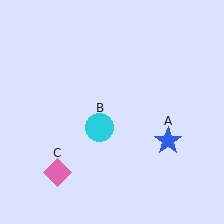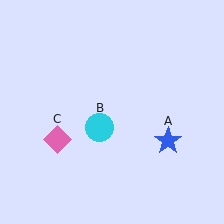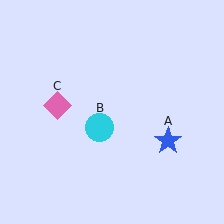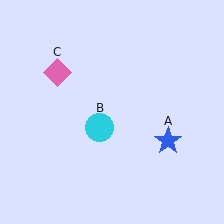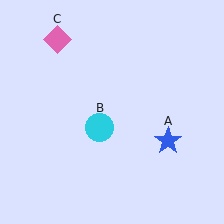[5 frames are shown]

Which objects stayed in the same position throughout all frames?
Blue star (object A) and cyan circle (object B) remained stationary.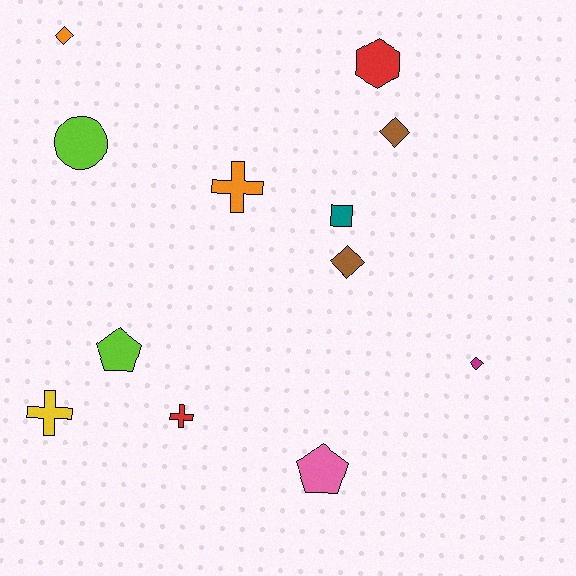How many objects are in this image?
There are 12 objects.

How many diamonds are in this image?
There are 4 diamonds.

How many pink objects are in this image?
There is 1 pink object.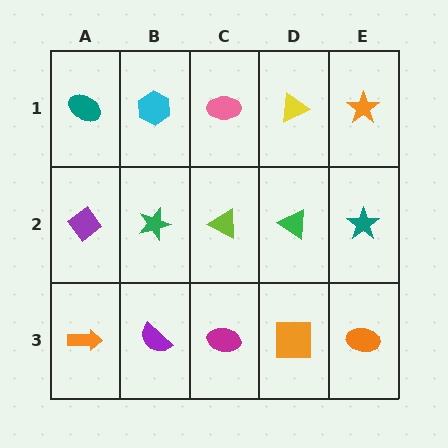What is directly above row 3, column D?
A green triangle.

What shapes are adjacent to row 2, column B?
A cyan hexagon (row 1, column B), a purple semicircle (row 3, column B), a purple diamond (row 2, column A), a lime triangle (row 2, column C).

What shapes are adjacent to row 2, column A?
A teal ellipse (row 1, column A), an orange arrow (row 3, column A), a green star (row 2, column B).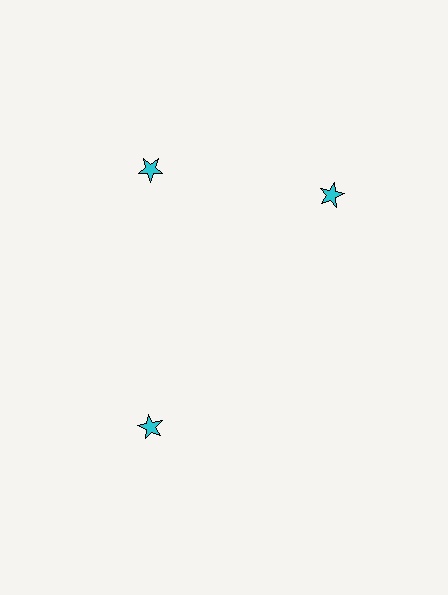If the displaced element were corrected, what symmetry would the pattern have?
It would have 3-fold rotational symmetry — the pattern would map onto itself every 120 degrees.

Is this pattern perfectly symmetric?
No. The 3 cyan stars are arranged in a ring, but one element near the 3 o'clock position is rotated out of alignment along the ring, breaking the 3-fold rotational symmetry.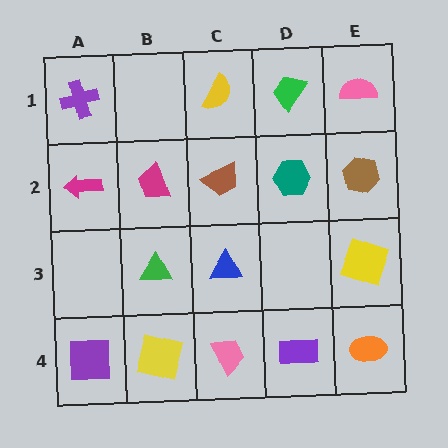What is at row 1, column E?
A pink semicircle.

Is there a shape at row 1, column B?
No, that cell is empty.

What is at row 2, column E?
A brown hexagon.